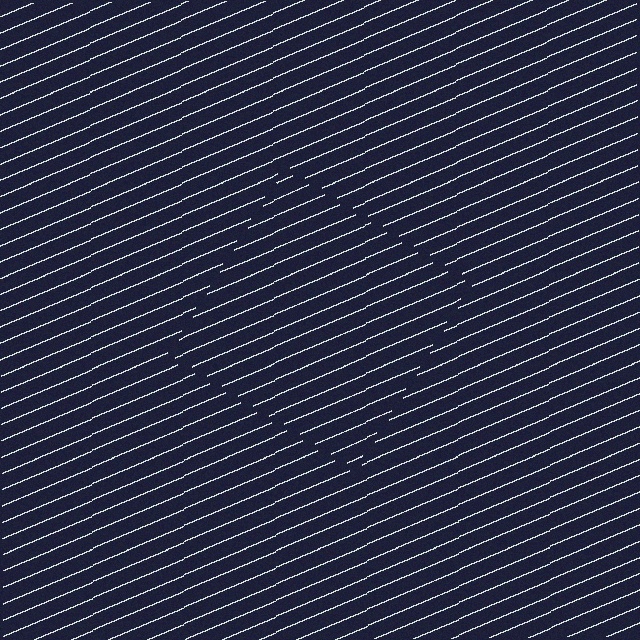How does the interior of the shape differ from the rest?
The interior of the shape contains the same grating, shifted by half a period — the contour is defined by the phase discontinuity where line-ends from the inner and outer gratings abut.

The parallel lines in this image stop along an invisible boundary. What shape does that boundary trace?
An illusory square. The interior of the shape contains the same grating, shifted by half a period — the contour is defined by the phase discontinuity where line-ends from the inner and outer gratings abut.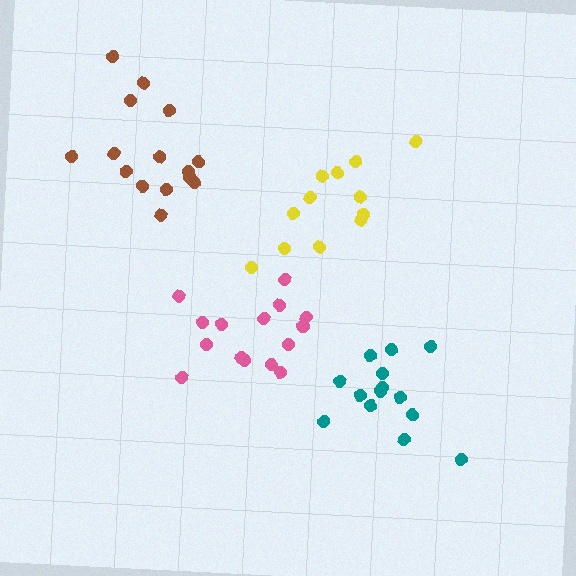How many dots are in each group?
Group 1: 15 dots, Group 2: 14 dots, Group 3: 12 dots, Group 4: 15 dots (56 total).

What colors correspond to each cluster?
The clusters are colored: pink, teal, yellow, brown.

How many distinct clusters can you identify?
There are 4 distinct clusters.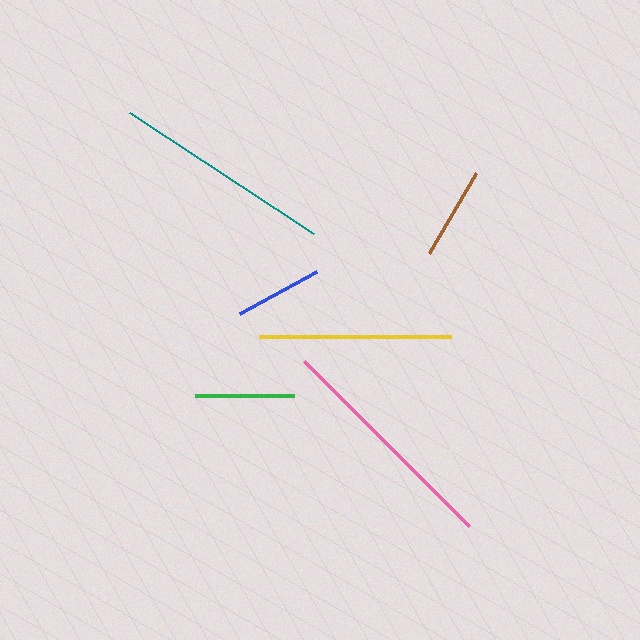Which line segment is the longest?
The pink line is the longest at approximately 234 pixels.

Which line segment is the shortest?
The blue line is the shortest at approximately 88 pixels.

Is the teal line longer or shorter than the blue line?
The teal line is longer than the blue line.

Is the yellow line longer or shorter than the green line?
The yellow line is longer than the green line.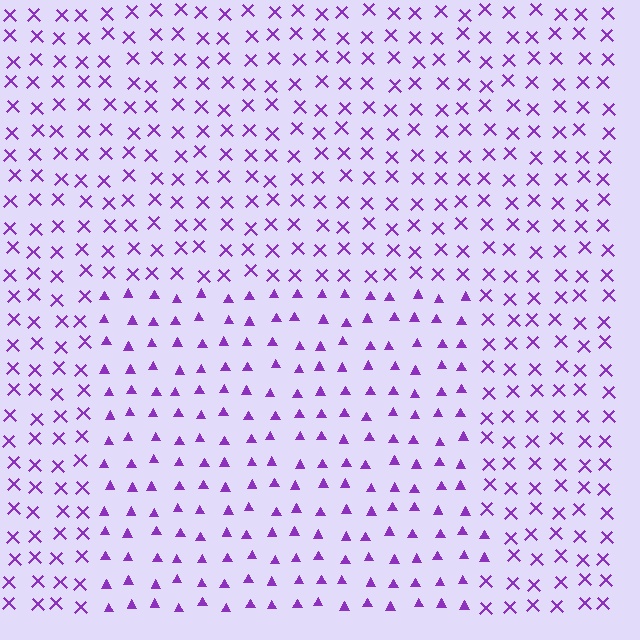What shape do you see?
I see a rectangle.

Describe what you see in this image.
The image is filled with small purple elements arranged in a uniform grid. A rectangle-shaped region contains triangles, while the surrounding area contains X marks. The boundary is defined purely by the change in element shape.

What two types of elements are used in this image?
The image uses triangles inside the rectangle region and X marks outside it.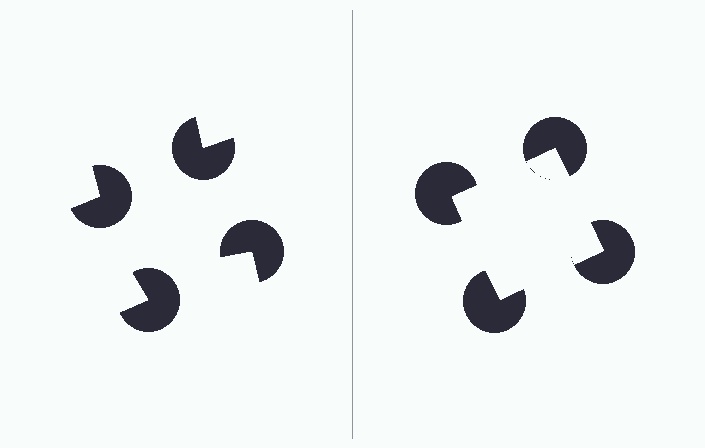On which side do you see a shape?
An illusory square appears on the right side. On the left side the wedge cuts are rotated, so no coherent shape forms.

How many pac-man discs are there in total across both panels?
8 — 4 on each side.